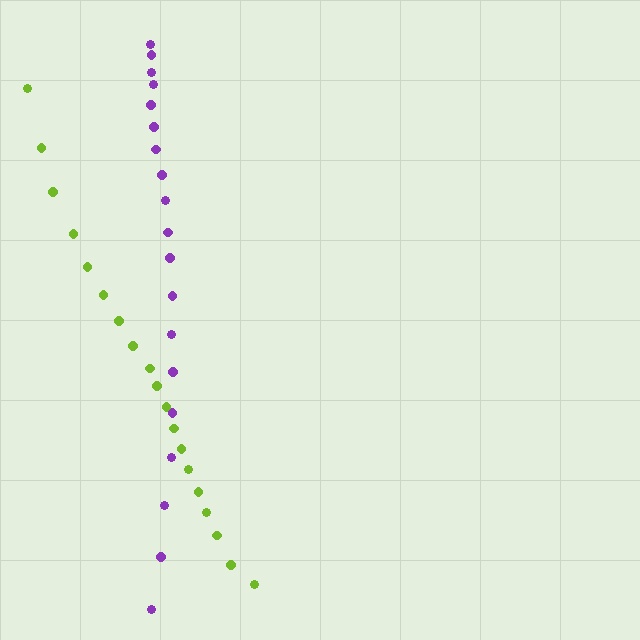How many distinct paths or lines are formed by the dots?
There are 2 distinct paths.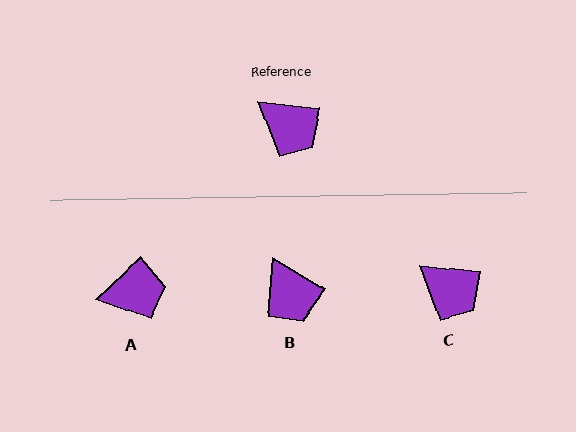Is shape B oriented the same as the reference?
No, it is off by about 25 degrees.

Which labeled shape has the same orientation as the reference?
C.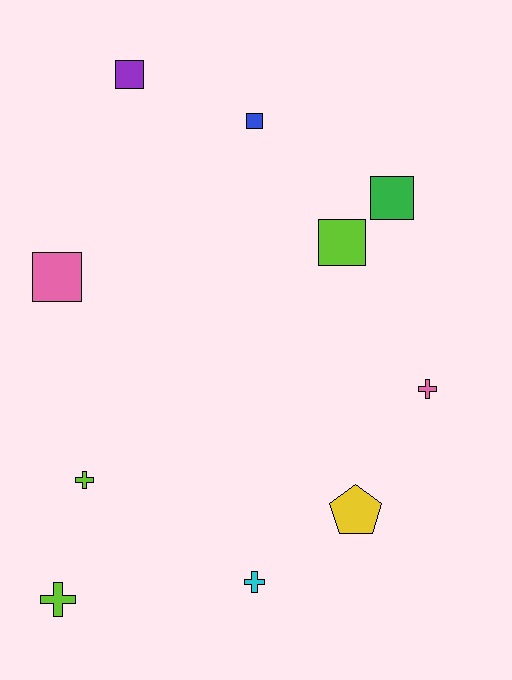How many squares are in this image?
There are 5 squares.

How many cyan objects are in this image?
There is 1 cyan object.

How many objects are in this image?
There are 10 objects.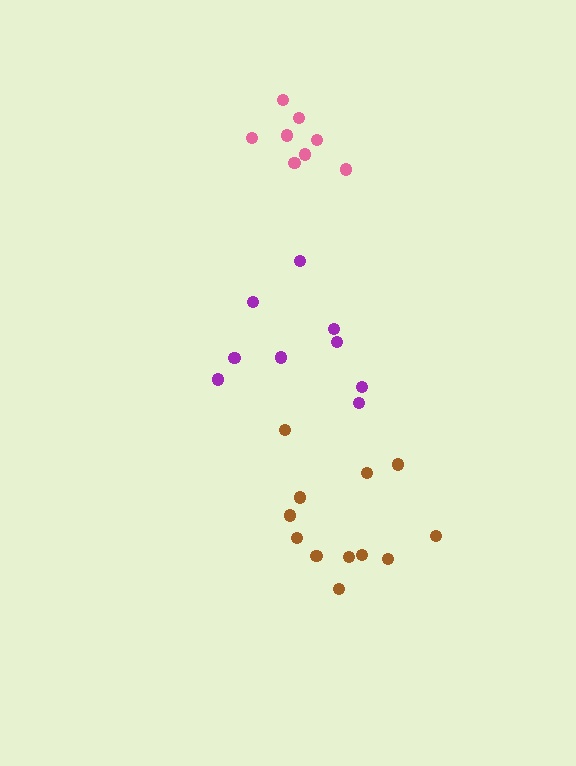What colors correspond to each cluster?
The clusters are colored: brown, purple, pink.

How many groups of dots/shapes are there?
There are 3 groups.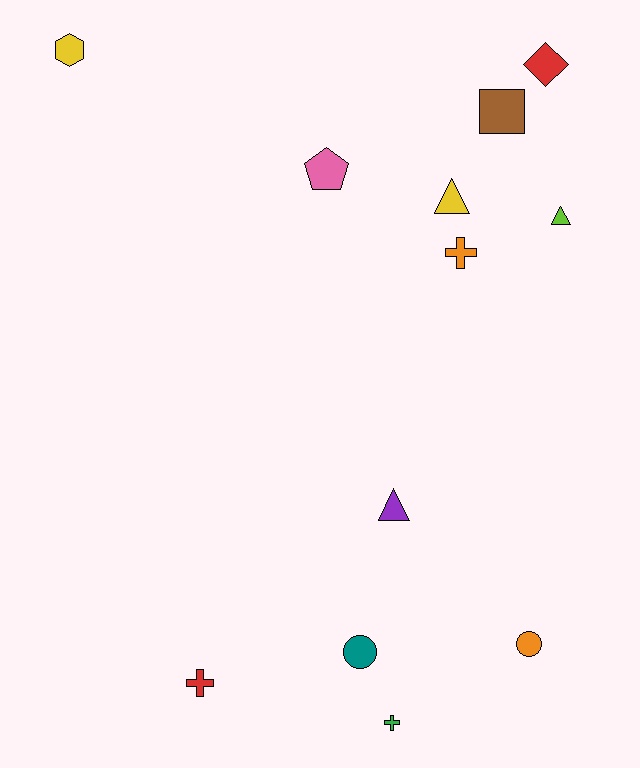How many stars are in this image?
There are no stars.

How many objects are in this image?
There are 12 objects.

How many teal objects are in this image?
There is 1 teal object.